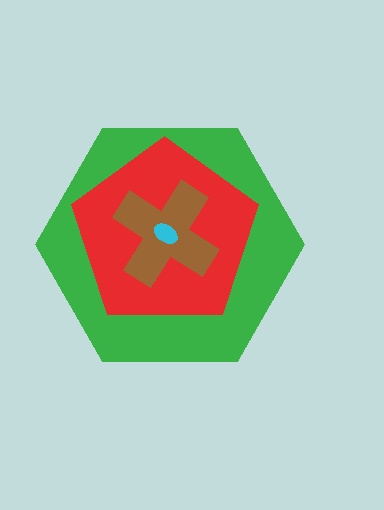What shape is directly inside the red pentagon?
The brown cross.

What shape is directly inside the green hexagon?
The red pentagon.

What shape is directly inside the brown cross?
The cyan ellipse.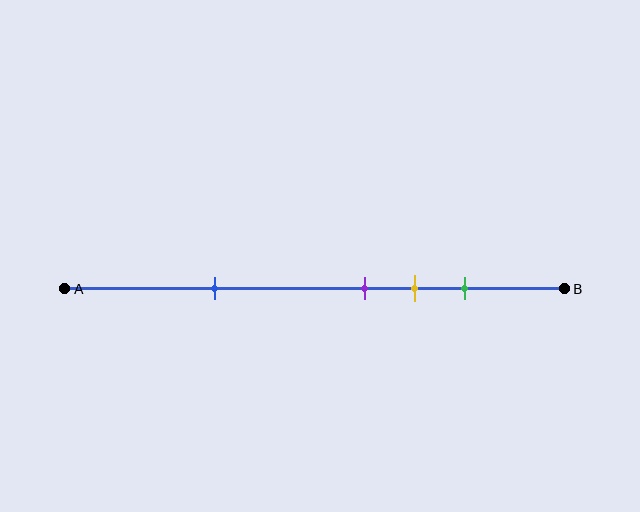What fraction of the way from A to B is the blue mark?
The blue mark is approximately 30% (0.3) of the way from A to B.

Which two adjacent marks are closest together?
The purple and yellow marks are the closest adjacent pair.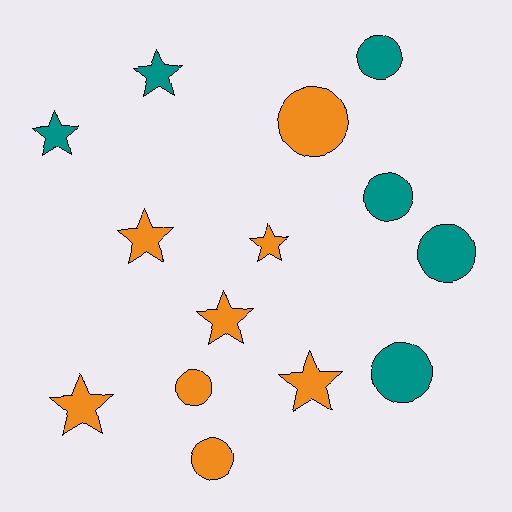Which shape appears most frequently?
Circle, with 7 objects.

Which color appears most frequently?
Orange, with 8 objects.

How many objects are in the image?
There are 14 objects.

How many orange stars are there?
There are 5 orange stars.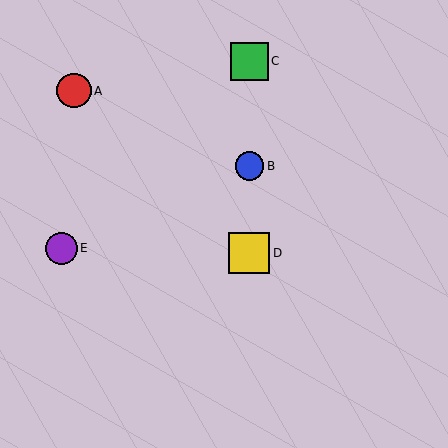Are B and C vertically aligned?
Yes, both are at x≈249.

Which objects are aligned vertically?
Objects B, C, D are aligned vertically.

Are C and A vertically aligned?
No, C is at x≈249 and A is at x≈74.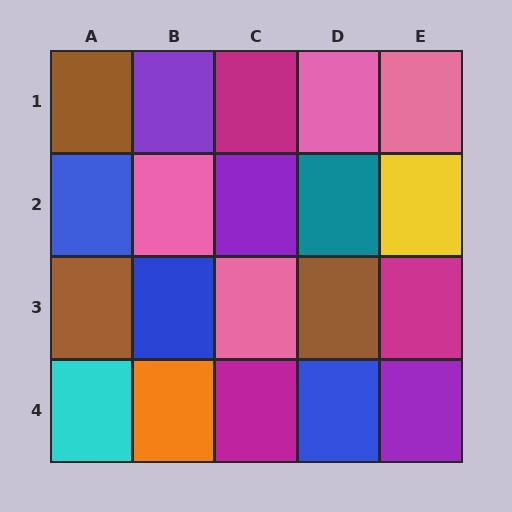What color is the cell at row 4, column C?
Magenta.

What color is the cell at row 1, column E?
Pink.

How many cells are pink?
4 cells are pink.